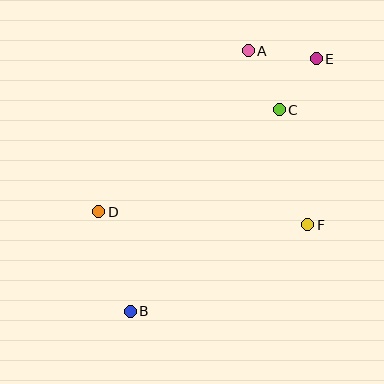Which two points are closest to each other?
Points C and E are closest to each other.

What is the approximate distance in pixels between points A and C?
The distance between A and C is approximately 66 pixels.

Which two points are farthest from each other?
Points B and E are farthest from each other.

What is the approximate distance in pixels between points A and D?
The distance between A and D is approximately 220 pixels.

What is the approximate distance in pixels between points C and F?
The distance between C and F is approximately 118 pixels.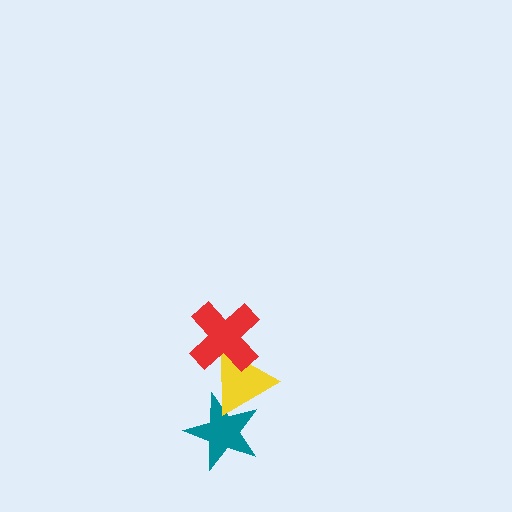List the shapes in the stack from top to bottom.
From top to bottom: the red cross, the yellow triangle, the teal star.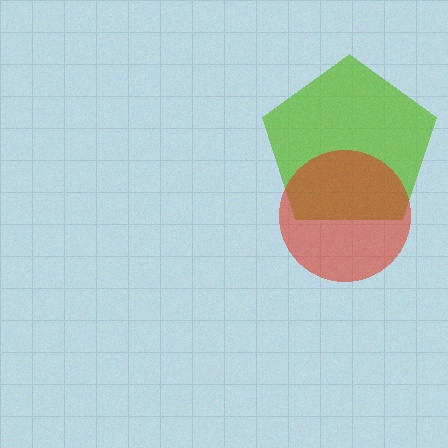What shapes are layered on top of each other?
The layered shapes are: a lime pentagon, a red circle.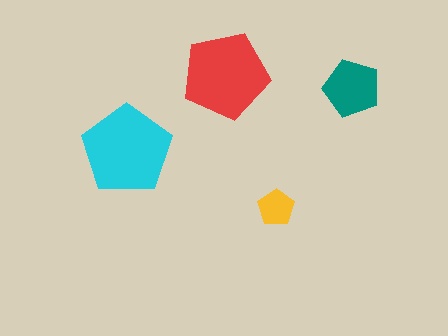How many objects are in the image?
There are 4 objects in the image.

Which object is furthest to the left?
The cyan pentagon is leftmost.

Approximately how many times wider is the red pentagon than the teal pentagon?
About 1.5 times wider.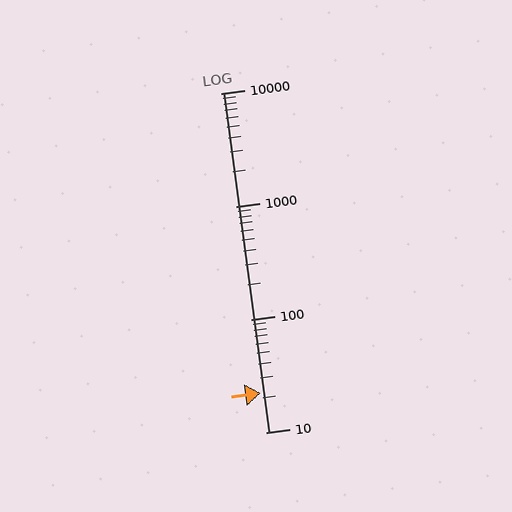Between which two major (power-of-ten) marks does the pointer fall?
The pointer is between 10 and 100.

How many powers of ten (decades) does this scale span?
The scale spans 3 decades, from 10 to 10000.